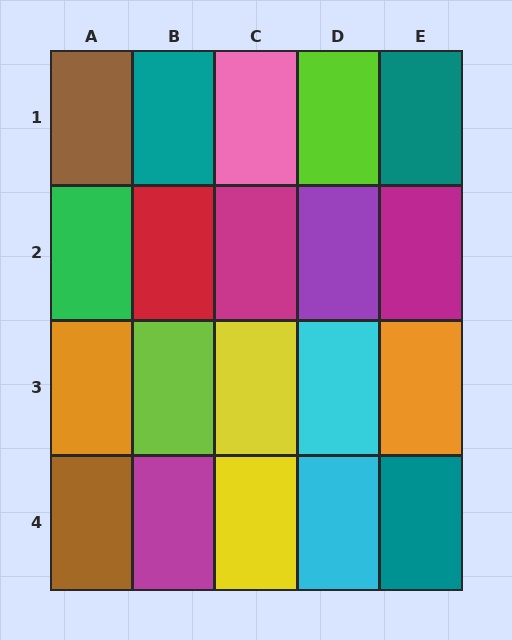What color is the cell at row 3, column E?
Orange.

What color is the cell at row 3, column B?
Lime.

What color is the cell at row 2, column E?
Magenta.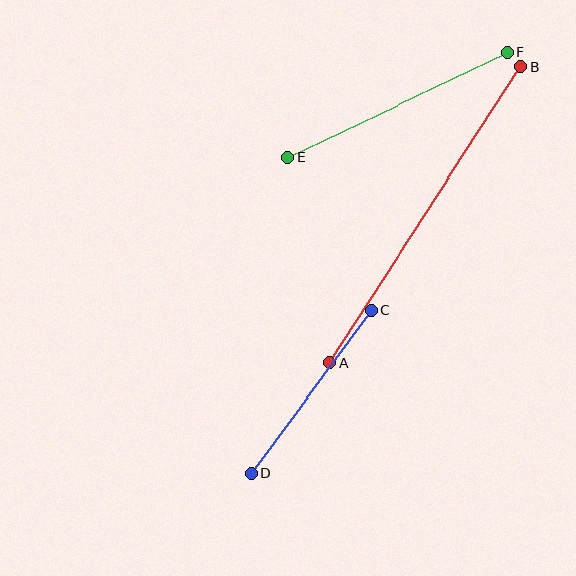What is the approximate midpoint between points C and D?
The midpoint is at approximately (311, 391) pixels.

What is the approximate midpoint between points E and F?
The midpoint is at approximately (398, 105) pixels.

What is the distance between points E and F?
The distance is approximately 243 pixels.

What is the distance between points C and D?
The distance is approximately 203 pixels.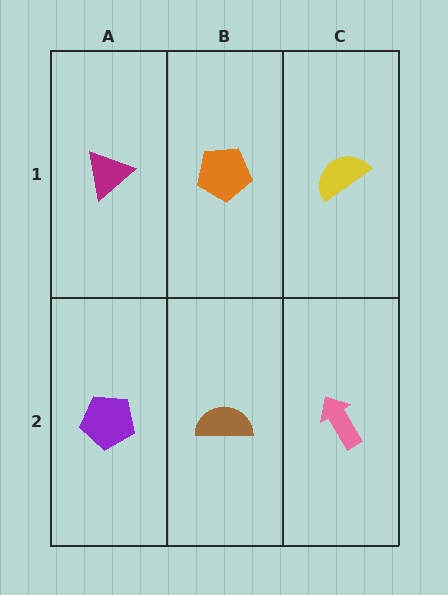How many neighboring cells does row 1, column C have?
2.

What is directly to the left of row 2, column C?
A brown semicircle.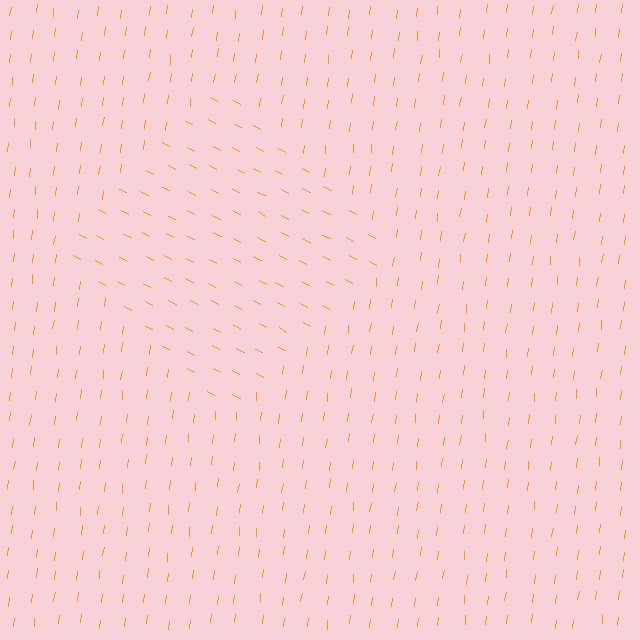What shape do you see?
I see a diamond.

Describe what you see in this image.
The image is filled with small orange line segments. A diamond region in the image has lines oriented differently from the surrounding lines, creating a visible texture boundary.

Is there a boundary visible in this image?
Yes, there is a texture boundary formed by a change in line orientation.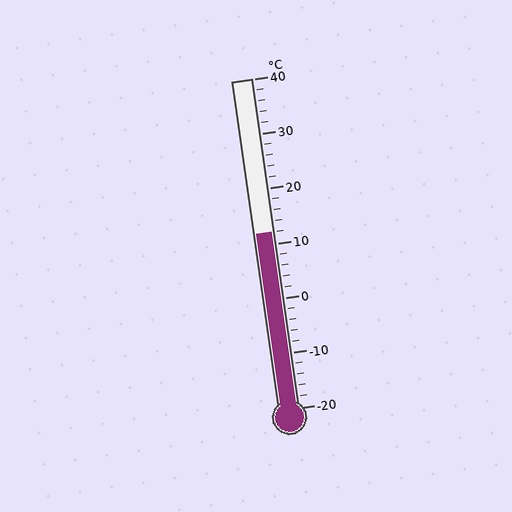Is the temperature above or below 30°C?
The temperature is below 30°C.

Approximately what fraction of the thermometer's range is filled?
The thermometer is filled to approximately 55% of its range.